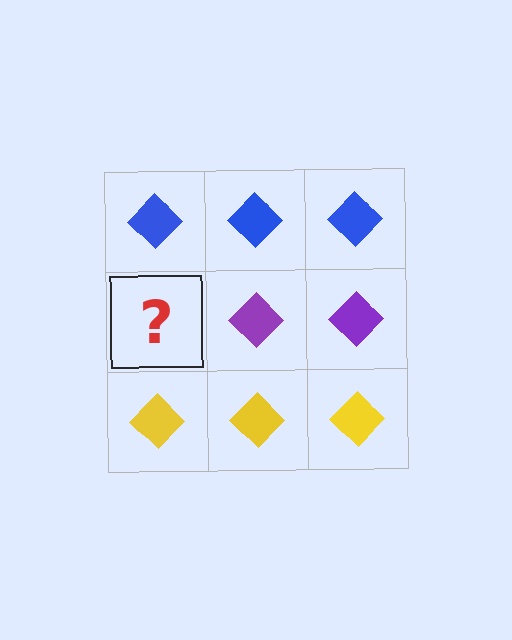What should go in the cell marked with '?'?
The missing cell should contain a purple diamond.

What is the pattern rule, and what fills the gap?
The rule is that each row has a consistent color. The gap should be filled with a purple diamond.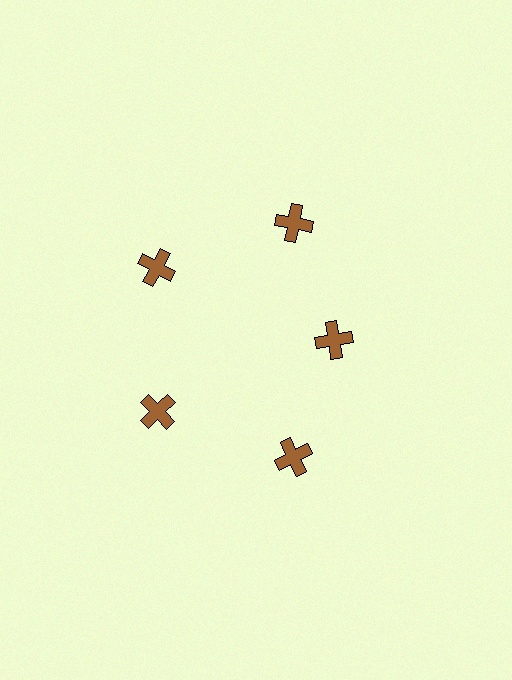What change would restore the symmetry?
The symmetry would be restored by moving it outward, back onto the ring so that all 5 crosses sit at equal angles and equal distance from the center.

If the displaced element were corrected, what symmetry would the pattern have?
It would have 5-fold rotational symmetry — the pattern would map onto itself every 72 degrees.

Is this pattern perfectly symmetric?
No. The 5 brown crosses are arranged in a ring, but one element near the 3 o'clock position is pulled inward toward the center, breaking the 5-fold rotational symmetry.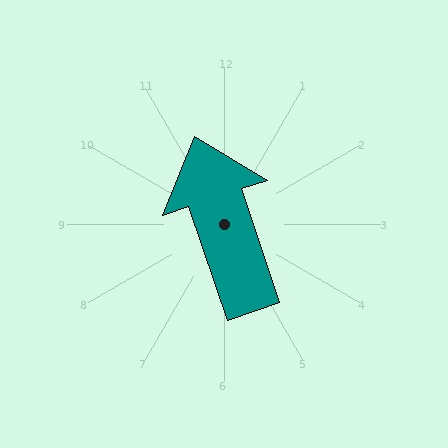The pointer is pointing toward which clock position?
Roughly 11 o'clock.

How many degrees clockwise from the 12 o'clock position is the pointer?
Approximately 341 degrees.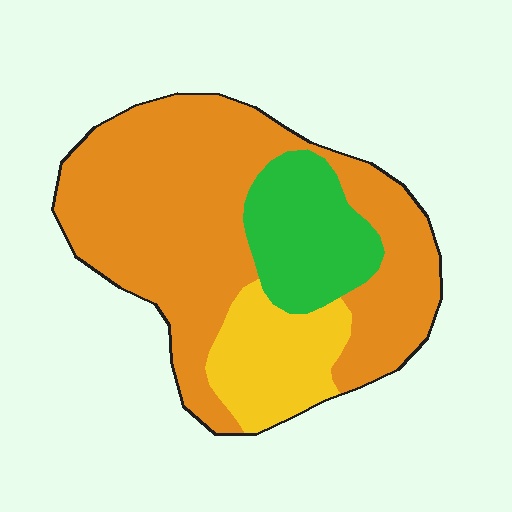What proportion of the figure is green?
Green takes up about one sixth (1/6) of the figure.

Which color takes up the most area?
Orange, at roughly 65%.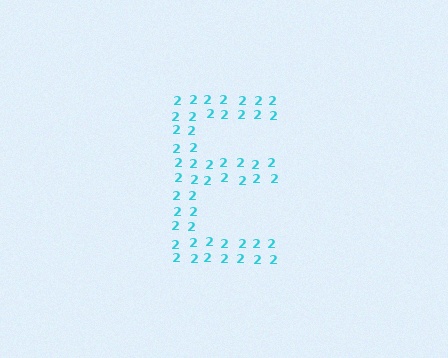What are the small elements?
The small elements are digit 2's.